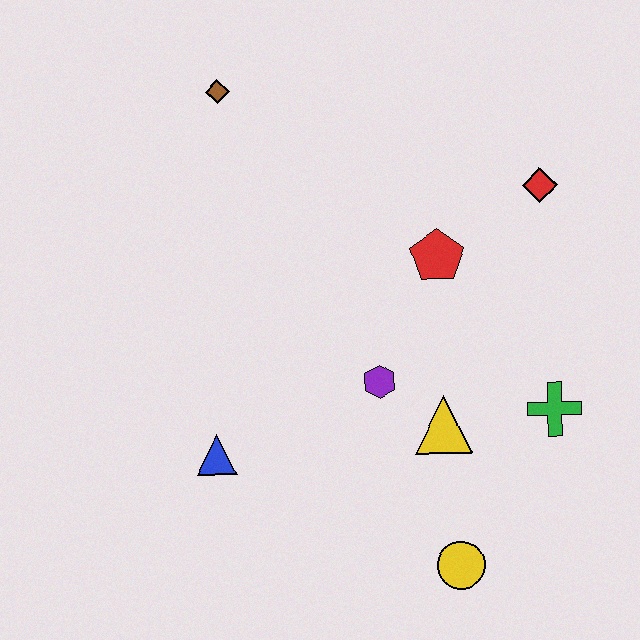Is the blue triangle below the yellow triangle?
Yes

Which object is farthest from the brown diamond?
The yellow circle is farthest from the brown diamond.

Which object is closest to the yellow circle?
The yellow triangle is closest to the yellow circle.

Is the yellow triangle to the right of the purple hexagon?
Yes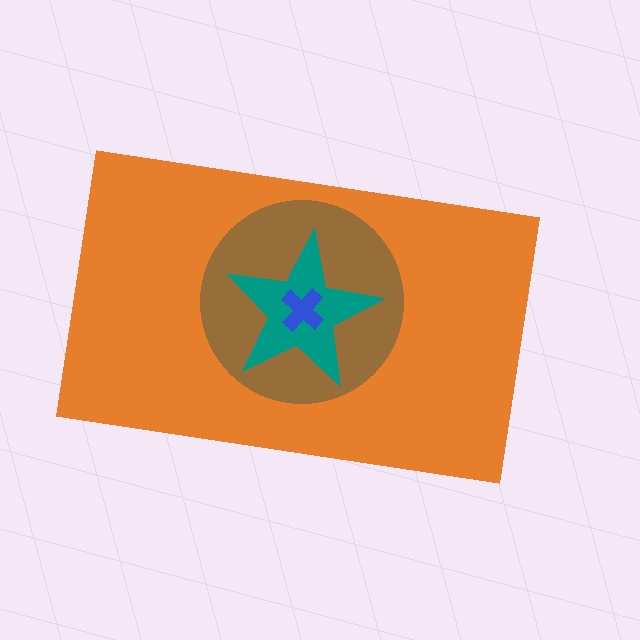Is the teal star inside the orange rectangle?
Yes.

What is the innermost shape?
The blue cross.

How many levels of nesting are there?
4.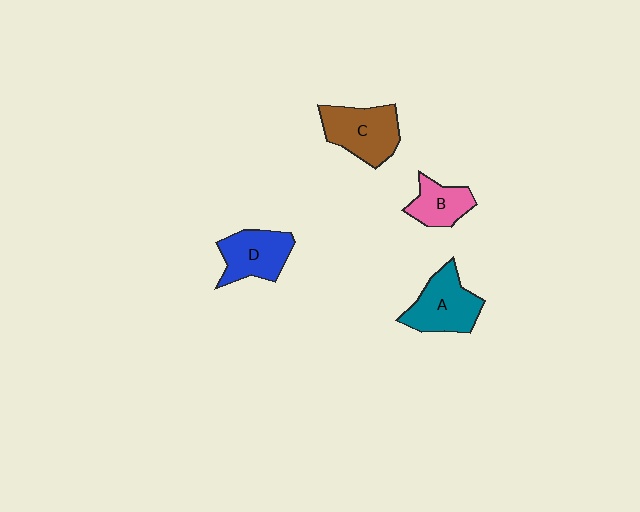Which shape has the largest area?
Shape C (brown).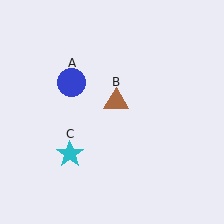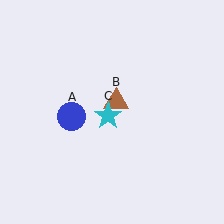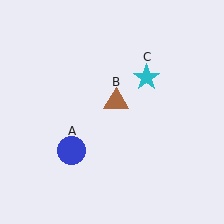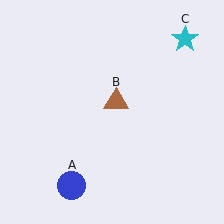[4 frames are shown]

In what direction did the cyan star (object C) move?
The cyan star (object C) moved up and to the right.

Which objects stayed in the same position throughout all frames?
Brown triangle (object B) remained stationary.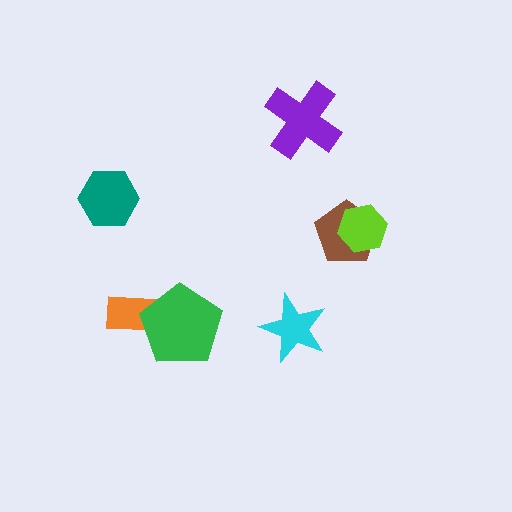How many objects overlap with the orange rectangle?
1 object overlaps with the orange rectangle.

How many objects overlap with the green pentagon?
1 object overlaps with the green pentagon.